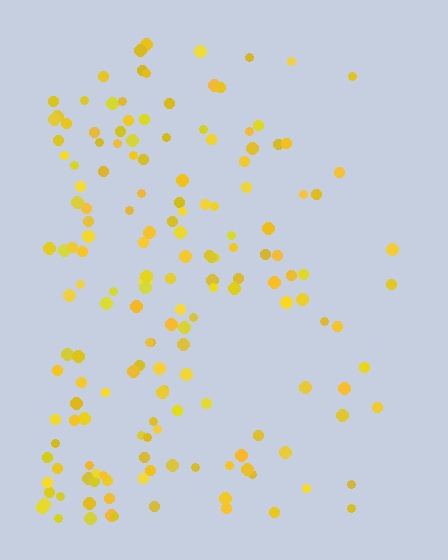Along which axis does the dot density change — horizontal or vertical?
Horizontal.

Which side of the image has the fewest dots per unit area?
The right.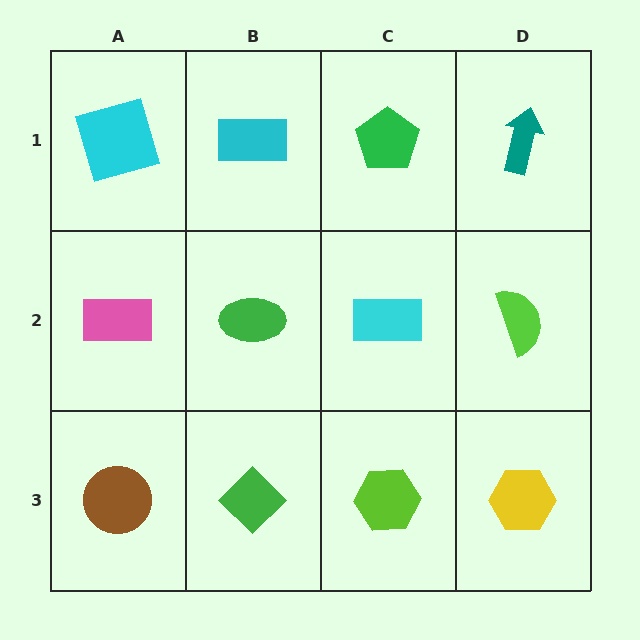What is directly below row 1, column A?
A pink rectangle.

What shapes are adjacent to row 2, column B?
A cyan rectangle (row 1, column B), a green diamond (row 3, column B), a pink rectangle (row 2, column A), a cyan rectangle (row 2, column C).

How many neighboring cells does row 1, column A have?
2.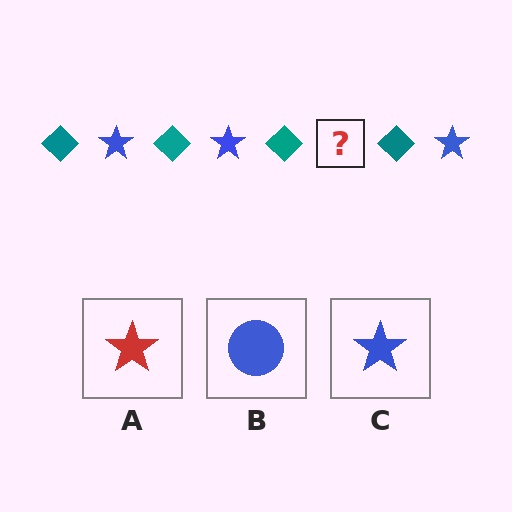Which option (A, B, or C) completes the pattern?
C.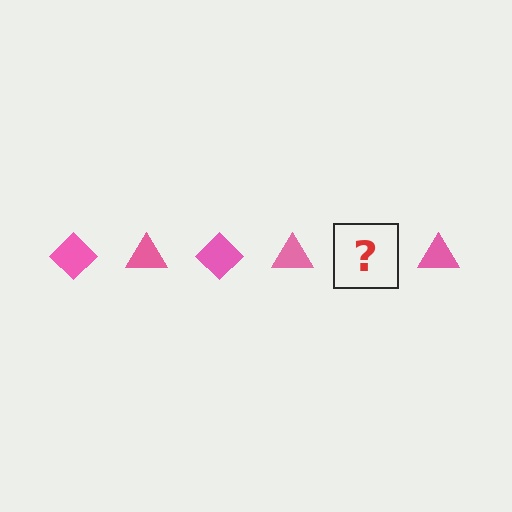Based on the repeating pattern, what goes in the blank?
The blank should be a pink diamond.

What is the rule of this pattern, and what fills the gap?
The rule is that the pattern cycles through diamond, triangle shapes in pink. The gap should be filled with a pink diamond.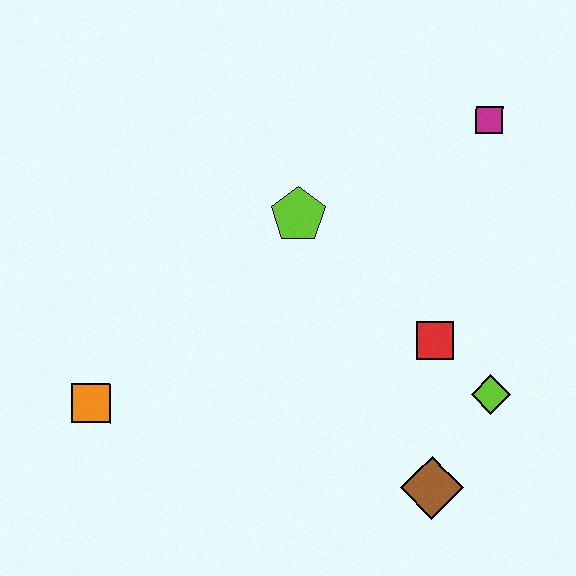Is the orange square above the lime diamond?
No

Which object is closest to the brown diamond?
The lime diamond is closest to the brown diamond.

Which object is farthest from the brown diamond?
The magenta square is farthest from the brown diamond.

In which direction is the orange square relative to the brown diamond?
The orange square is to the left of the brown diamond.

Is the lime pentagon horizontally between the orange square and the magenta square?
Yes